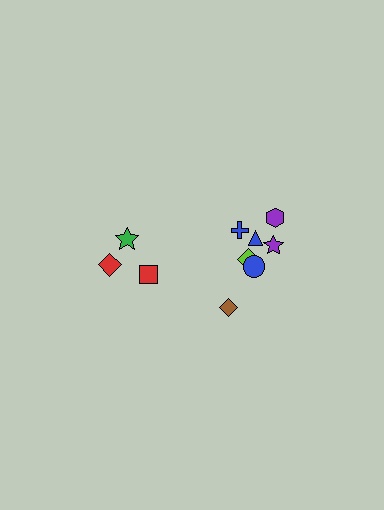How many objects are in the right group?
There are 7 objects.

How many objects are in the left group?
There are 3 objects.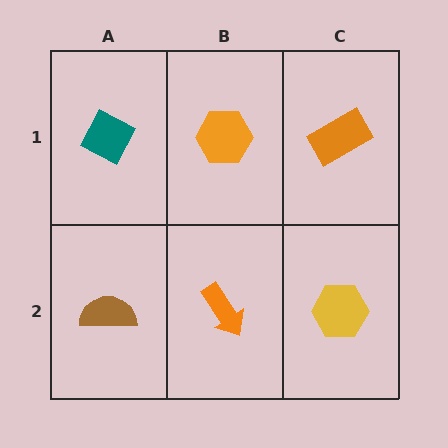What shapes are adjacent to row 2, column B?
An orange hexagon (row 1, column B), a brown semicircle (row 2, column A), a yellow hexagon (row 2, column C).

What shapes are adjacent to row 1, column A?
A brown semicircle (row 2, column A), an orange hexagon (row 1, column B).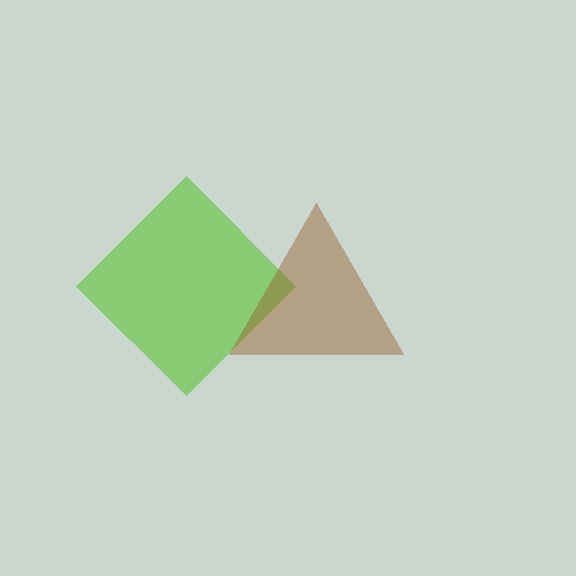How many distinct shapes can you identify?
There are 2 distinct shapes: a lime diamond, a brown triangle.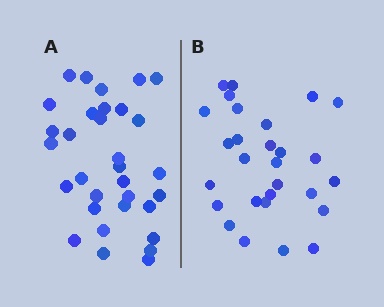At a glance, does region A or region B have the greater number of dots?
Region A (the left region) has more dots.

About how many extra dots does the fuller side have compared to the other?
Region A has about 4 more dots than region B.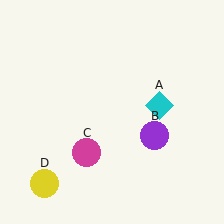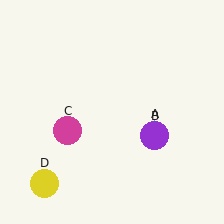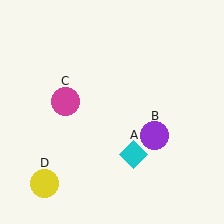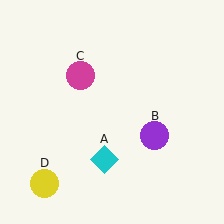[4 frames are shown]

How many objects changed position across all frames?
2 objects changed position: cyan diamond (object A), magenta circle (object C).